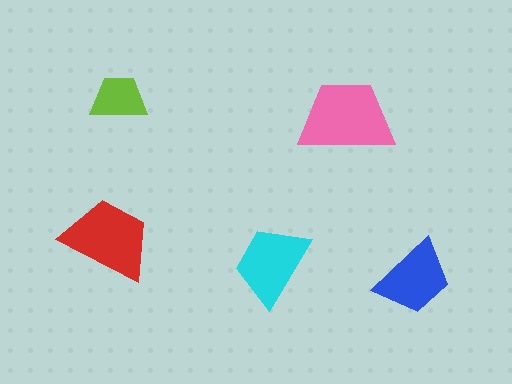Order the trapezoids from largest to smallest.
the pink one, the red one, the cyan one, the blue one, the lime one.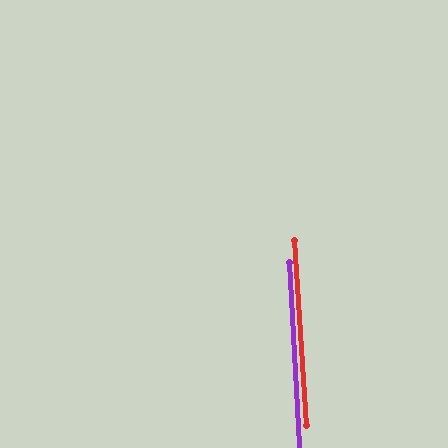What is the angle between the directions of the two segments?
Approximately 1 degree.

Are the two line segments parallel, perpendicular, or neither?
Parallel — their directions differ by only 0.6°.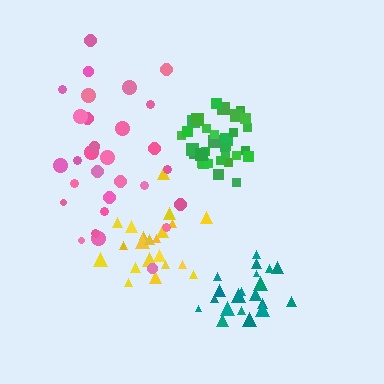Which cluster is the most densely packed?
Green.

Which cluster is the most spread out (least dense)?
Pink.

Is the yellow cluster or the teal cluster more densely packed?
Teal.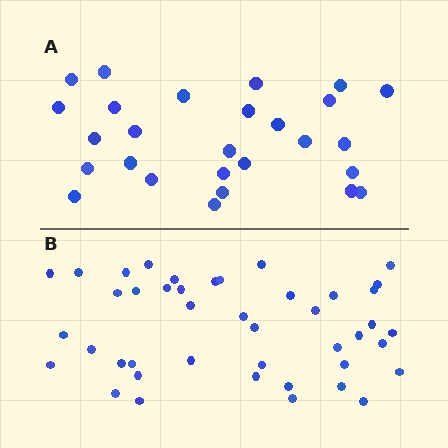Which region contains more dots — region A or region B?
Region B (the bottom region) has more dots.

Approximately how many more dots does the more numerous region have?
Region B has approximately 15 more dots than region A.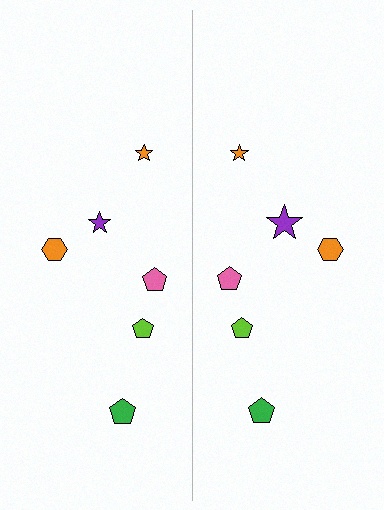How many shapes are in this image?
There are 12 shapes in this image.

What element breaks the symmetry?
The purple star on the right side has a different size than its mirror counterpart.